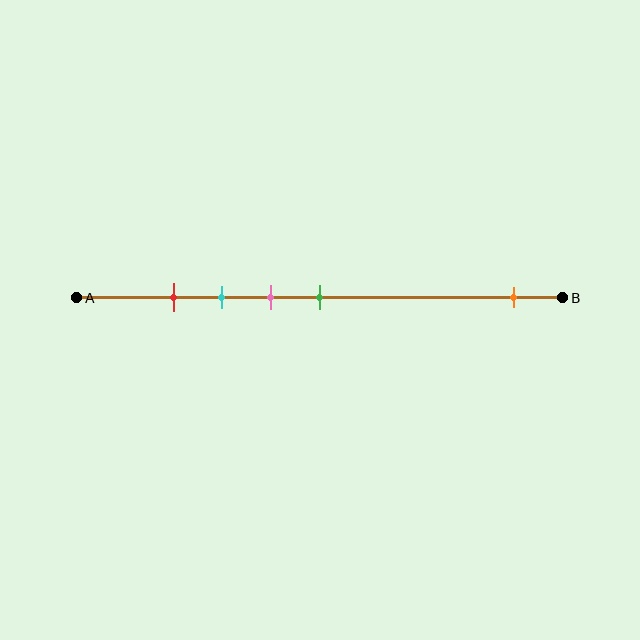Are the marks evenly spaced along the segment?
No, the marks are not evenly spaced.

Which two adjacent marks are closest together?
The red and cyan marks are the closest adjacent pair.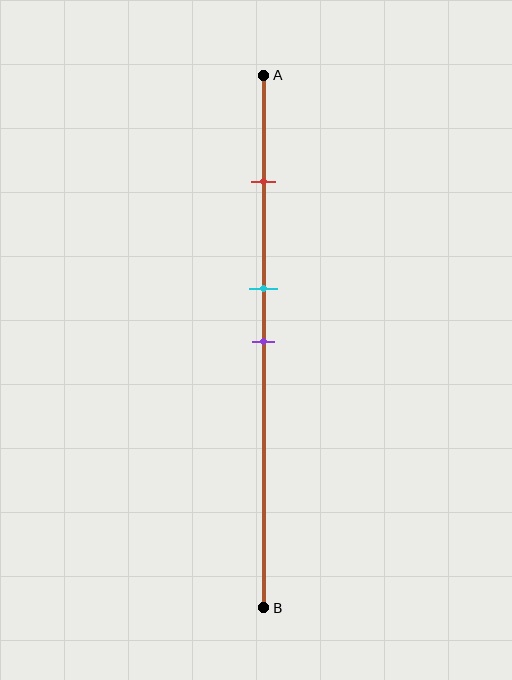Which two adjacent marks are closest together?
The cyan and purple marks are the closest adjacent pair.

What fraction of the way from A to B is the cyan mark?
The cyan mark is approximately 40% (0.4) of the way from A to B.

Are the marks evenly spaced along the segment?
No, the marks are not evenly spaced.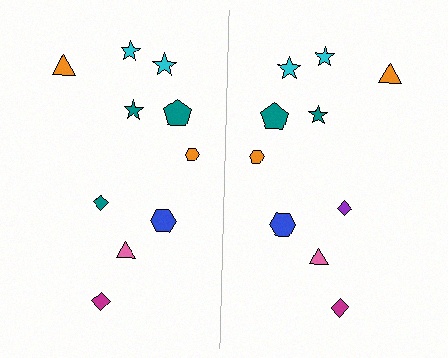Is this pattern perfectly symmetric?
No, the pattern is not perfectly symmetric. The purple diamond on the right side breaks the symmetry — its mirror counterpart is teal.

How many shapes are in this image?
There are 20 shapes in this image.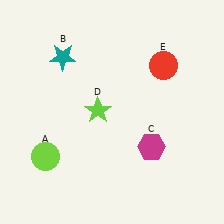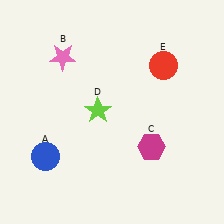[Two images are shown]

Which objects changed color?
A changed from lime to blue. B changed from teal to pink.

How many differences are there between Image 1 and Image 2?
There are 2 differences between the two images.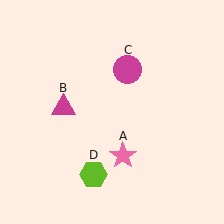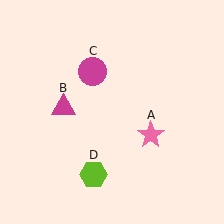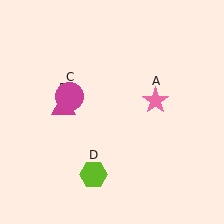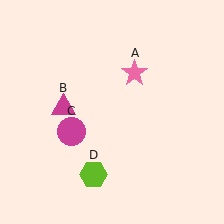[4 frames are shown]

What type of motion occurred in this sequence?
The pink star (object A), magenta circle (object C) rotated counterclockwise around the center of the scene.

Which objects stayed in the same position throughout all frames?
Magenta triangle (object B) and lime hexagon (object D) remained stationary.